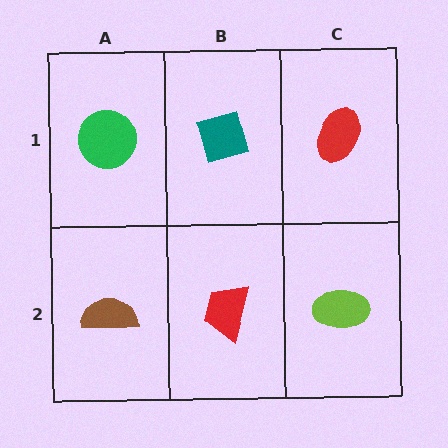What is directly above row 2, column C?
A red ellipse.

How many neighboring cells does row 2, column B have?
3.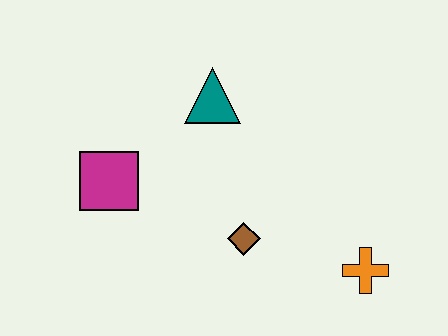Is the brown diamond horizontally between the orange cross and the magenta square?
Yes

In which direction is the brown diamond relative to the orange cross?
The brown diamond is to the left of the orange cross.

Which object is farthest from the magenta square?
The orange cross is farthest from the magenta square.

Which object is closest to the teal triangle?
The magenta square is closest to the teal triangle.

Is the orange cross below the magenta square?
Yes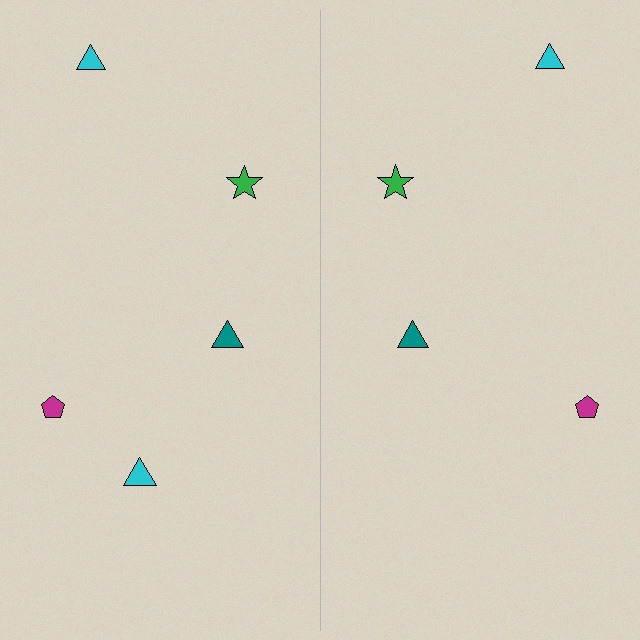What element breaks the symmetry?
A cyan triangle is missing from the right side.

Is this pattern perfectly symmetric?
No, the pattern is not perfectly symmetric. A cyan triangle is missing from the right side.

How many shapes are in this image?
There are 9 shapes in this image.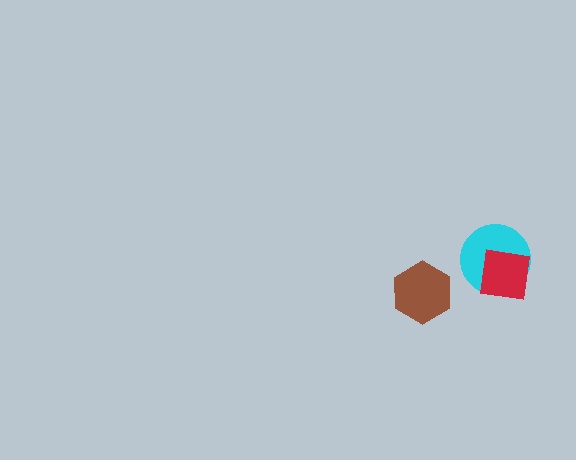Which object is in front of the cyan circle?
The red square is in front of the cyan circle.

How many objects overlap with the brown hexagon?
0 objects overlap with the brown hexagon.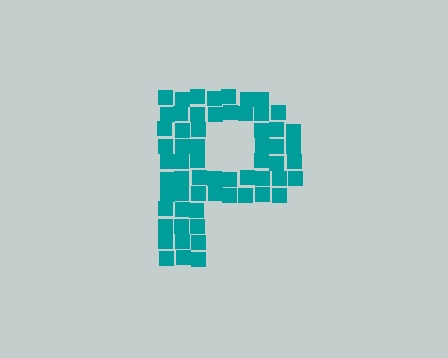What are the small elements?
The small elements are squares.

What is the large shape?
The large shape is the letter P.